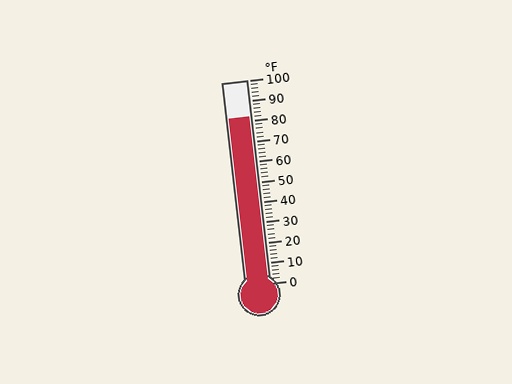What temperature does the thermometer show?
The thermometer shows approximately 82°F.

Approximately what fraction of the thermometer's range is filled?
The thermometer is filled to approximately 80% of its range.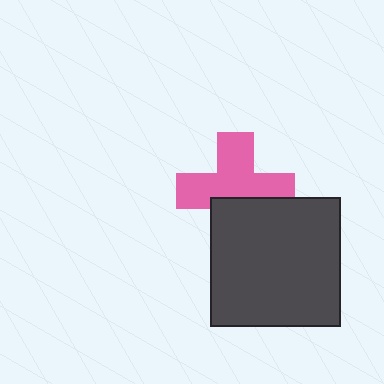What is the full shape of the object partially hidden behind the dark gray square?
The partially hidden object is a pink cross.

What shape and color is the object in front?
The object in front is a dark gray square.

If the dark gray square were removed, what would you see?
You would see the complete pink cross.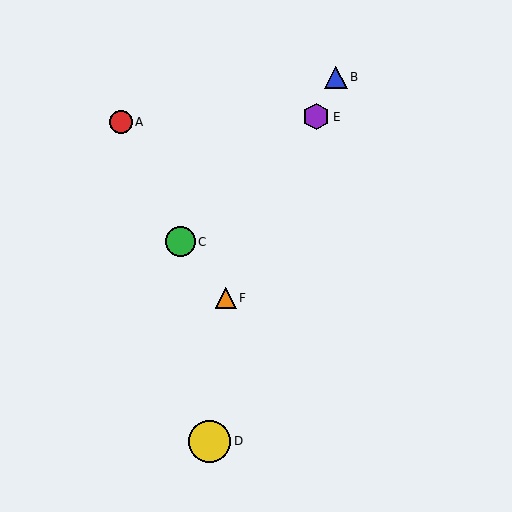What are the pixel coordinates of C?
Object C is at (180, 242).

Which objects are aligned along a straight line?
Objects B, E, F are aligned along a straight line.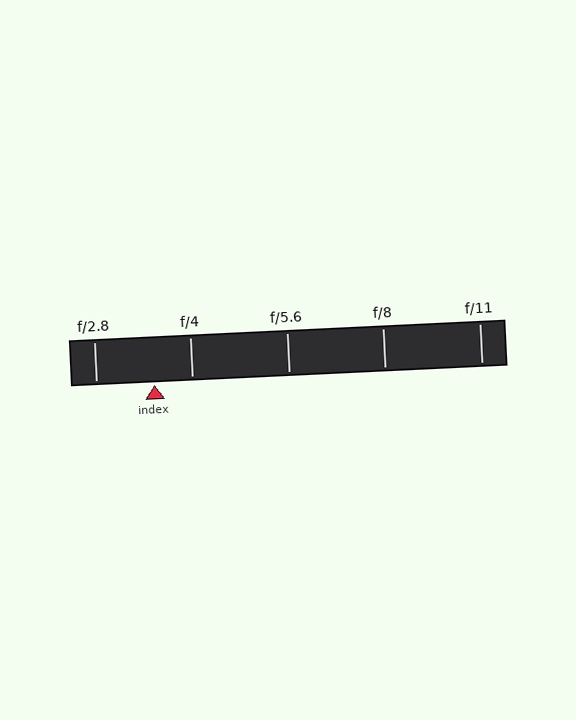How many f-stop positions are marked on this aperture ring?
There are 5 f-stop positions marked.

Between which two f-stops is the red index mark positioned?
The index mark is between f/2.8 and f/4.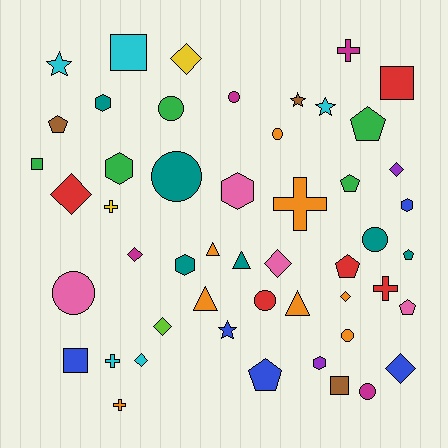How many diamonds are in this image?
There are 9 diamonds.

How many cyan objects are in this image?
There are 5 cyan objects.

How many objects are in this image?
There are 50 objects.